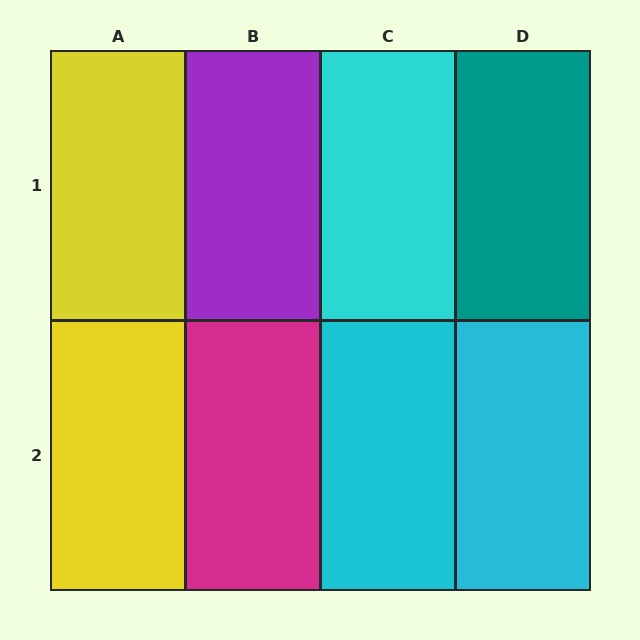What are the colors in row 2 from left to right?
Yellow, magenta, cyan, cyan.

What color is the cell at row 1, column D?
Teal.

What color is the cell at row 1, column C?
Cyan.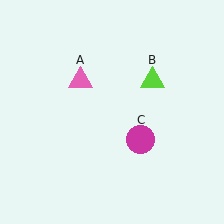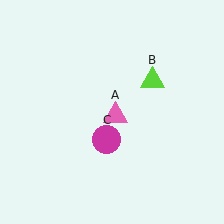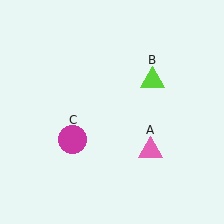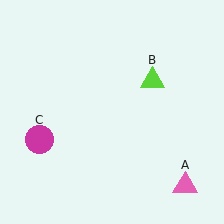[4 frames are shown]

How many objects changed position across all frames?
2 objects changed position: pink triangle (object A), magenta circle (object C).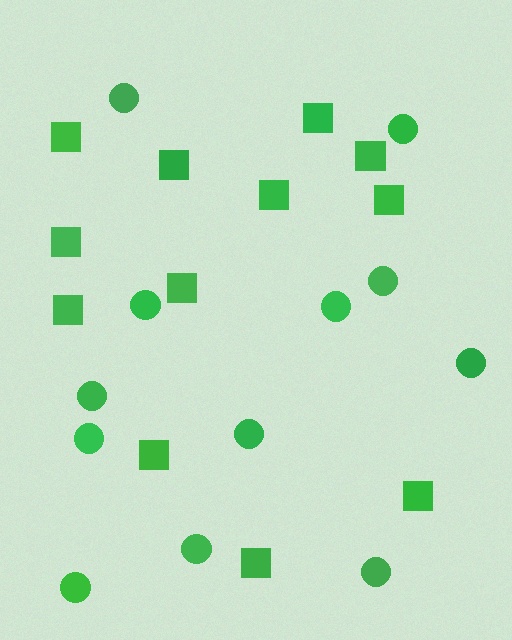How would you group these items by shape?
There are 2 groups: one group of circles (12) and one group of squares (12).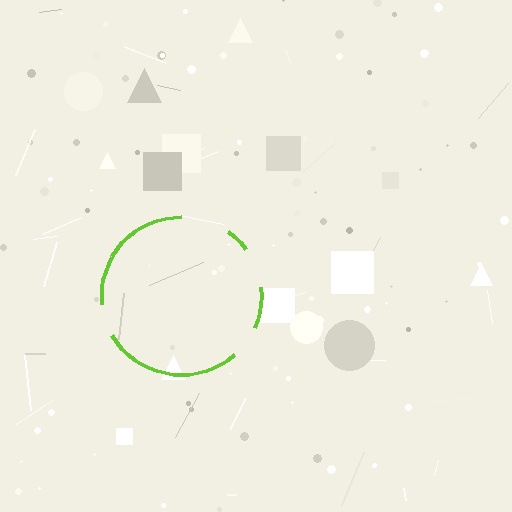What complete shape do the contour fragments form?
The contour fragments form a circle.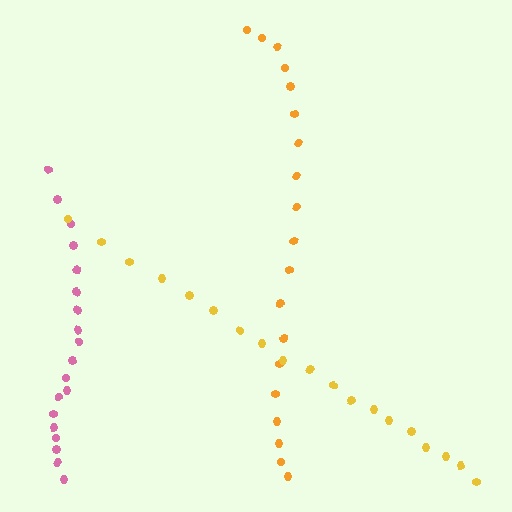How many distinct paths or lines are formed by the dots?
There are 3 distinct paths.